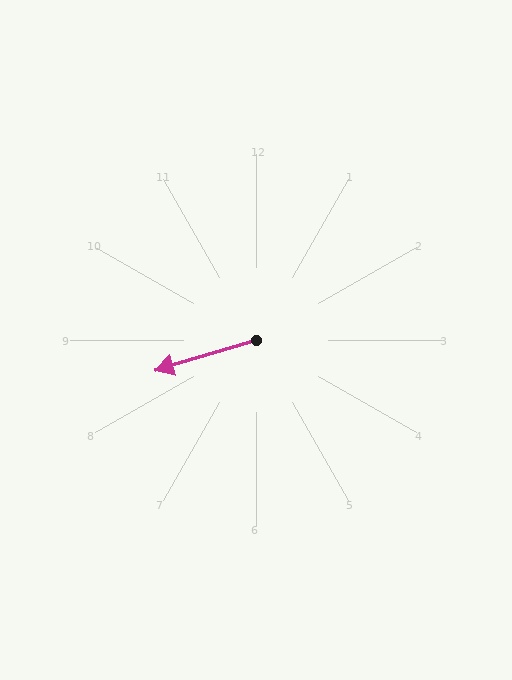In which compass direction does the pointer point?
West.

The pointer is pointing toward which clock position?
Roughly 8 o'clock.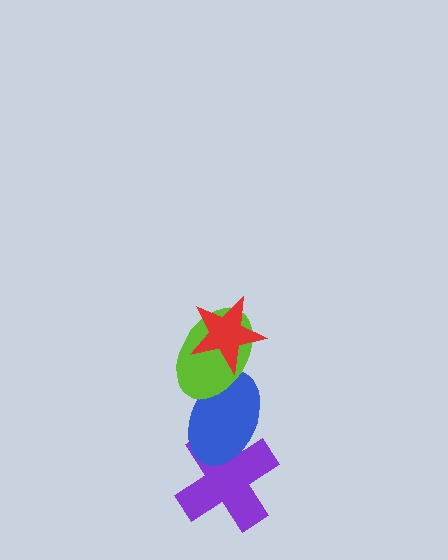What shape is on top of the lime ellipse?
The red star is on top of the lime ellipse.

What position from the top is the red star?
The red star is 1st from the top.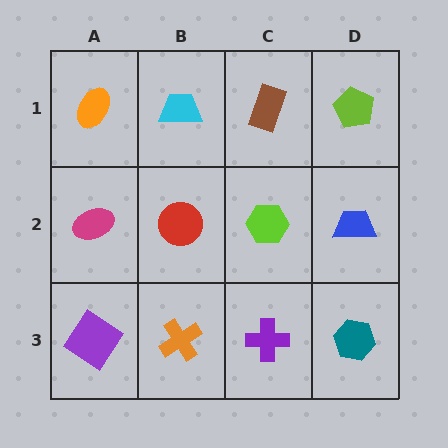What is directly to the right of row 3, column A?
An orange cross.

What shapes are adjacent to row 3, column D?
A blue trapezoid (row 2, column D), a purple cross (row 3, column C).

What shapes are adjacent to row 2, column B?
A cyan trapezoid (row 1, column B), an orange cross (row 3, column B), a magenta ellipse (row 2, column A), a lime hexagon (row 2, column C).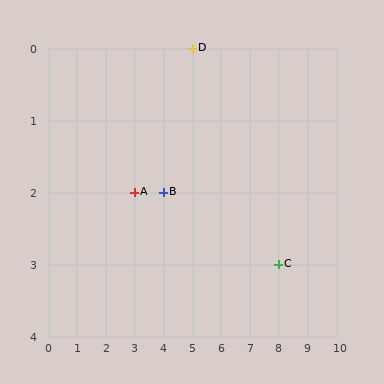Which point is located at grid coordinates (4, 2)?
Point B is at (4, 2).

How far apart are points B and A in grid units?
Points B and A are 1 column apart.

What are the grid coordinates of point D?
Point D is at grid coordinates (5, 0).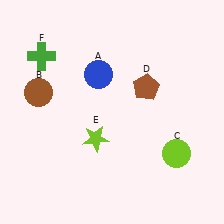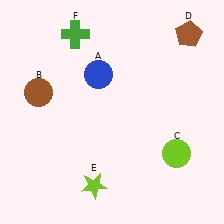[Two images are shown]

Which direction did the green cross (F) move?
The green cross (F) moved right.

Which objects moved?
The objects that moved are: the brown pentagon (D), the lime star (E), the green cross (F).